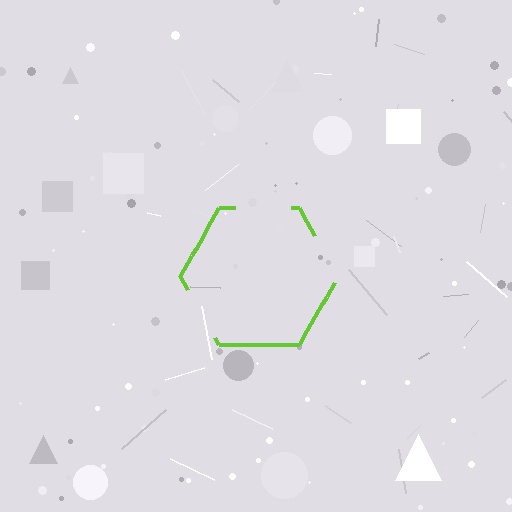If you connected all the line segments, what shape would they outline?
They would outline a hexagon.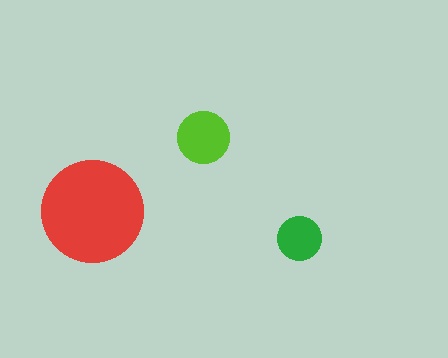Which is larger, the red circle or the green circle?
The red one.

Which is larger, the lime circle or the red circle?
The red one.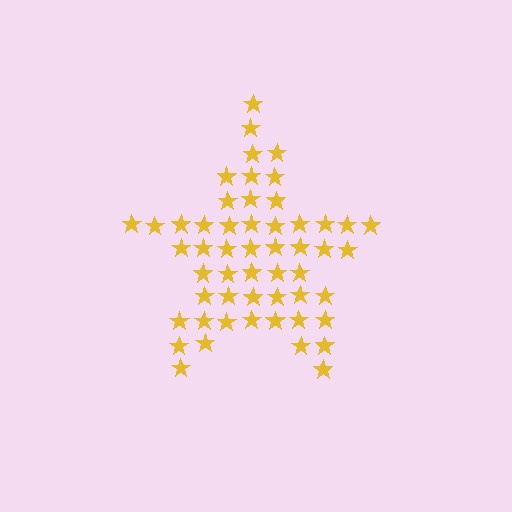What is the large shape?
The large shape is a star.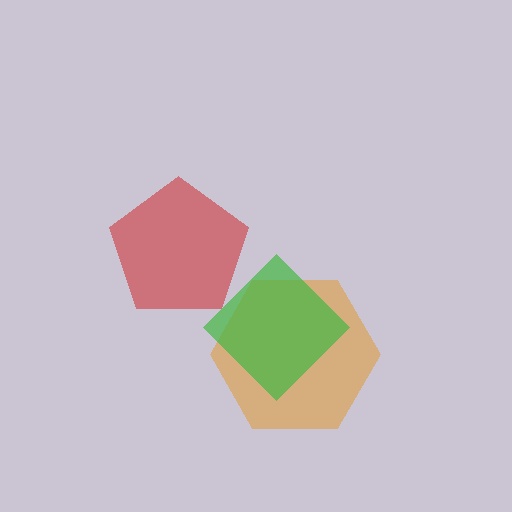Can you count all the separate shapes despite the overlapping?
Yes, there are 3 separate shapes.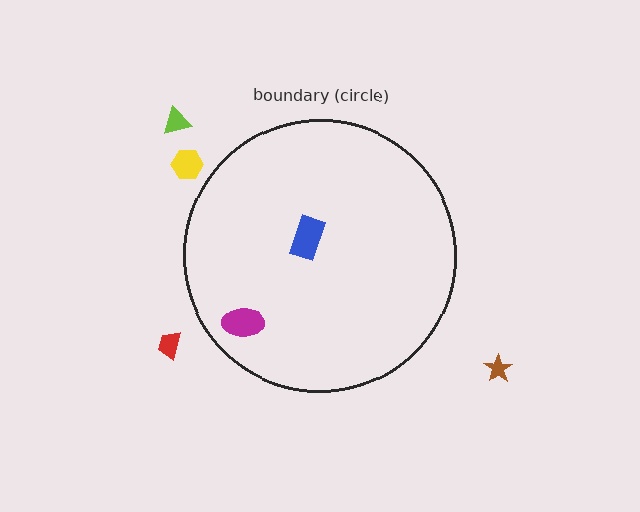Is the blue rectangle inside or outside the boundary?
Inside.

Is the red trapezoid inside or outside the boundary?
Outside.